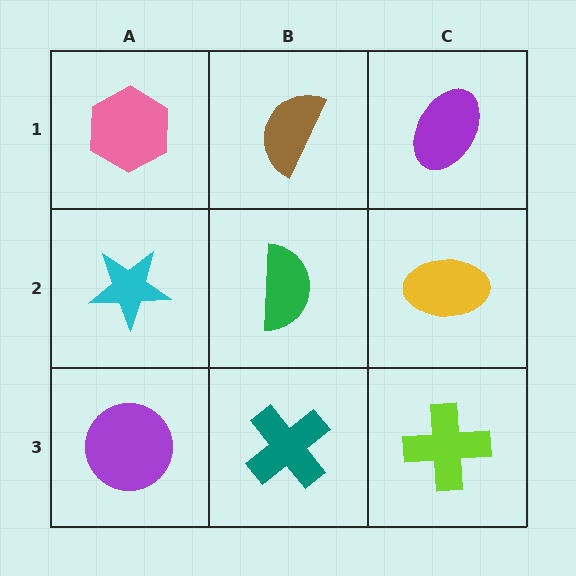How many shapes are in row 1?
3 shapes.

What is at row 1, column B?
A brown semicircle.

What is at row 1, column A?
A pink hexagon.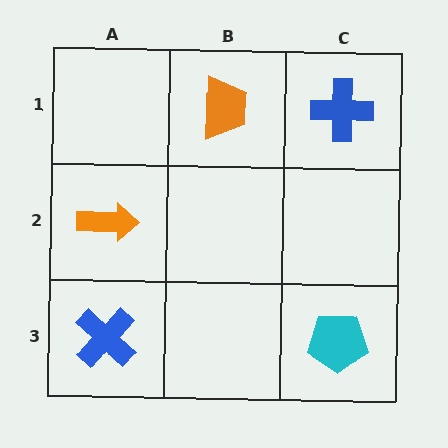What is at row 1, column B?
An orange trapezoid.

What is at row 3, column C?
A cyan pentagon.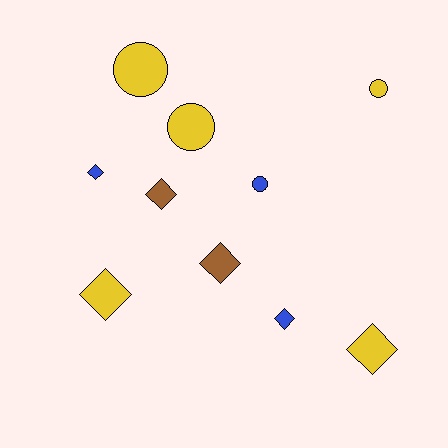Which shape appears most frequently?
Diamond, with 6 objects.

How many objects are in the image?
There are 10 objects.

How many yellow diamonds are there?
There are 2 yellow diamonds.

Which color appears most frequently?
Yellow, with 5 objects.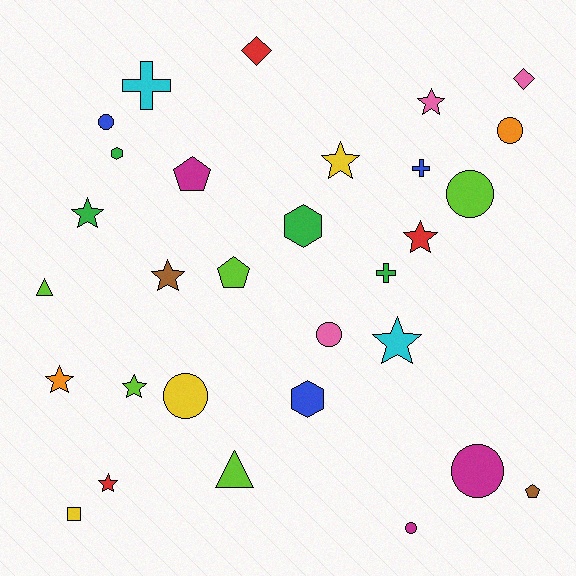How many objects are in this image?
There are 30 objects.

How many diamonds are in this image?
There are 2 diamonds.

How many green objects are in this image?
There are 4 green objects.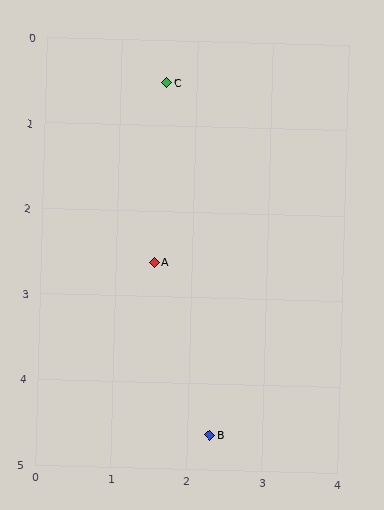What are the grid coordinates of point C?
Point C is at approximately (1.6, 0.5).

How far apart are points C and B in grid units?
Points C and B are about 4.2 grid units apart.